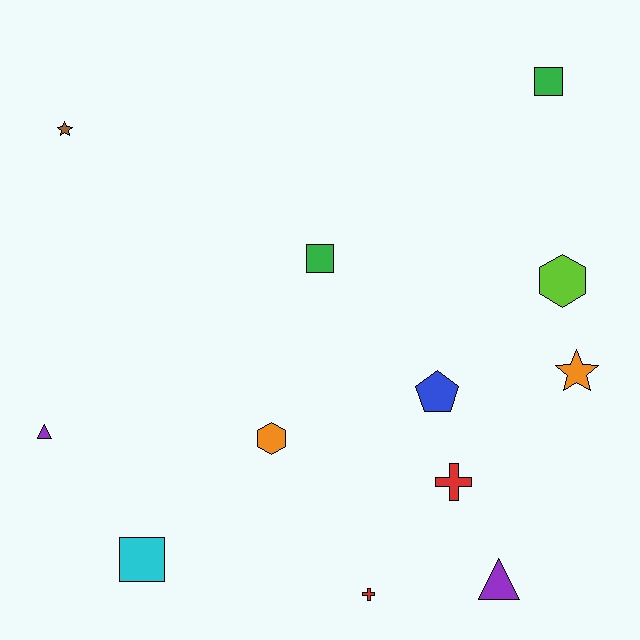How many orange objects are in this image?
There are 2 orange objects.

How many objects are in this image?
There are 12 objects.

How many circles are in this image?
There are no circles.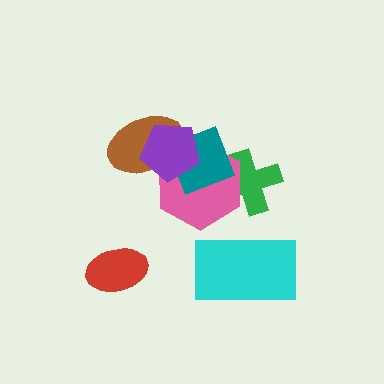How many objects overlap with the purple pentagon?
3 objects overlap with the purple pentagon.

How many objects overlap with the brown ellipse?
3 objects overlap with the brown ellipse.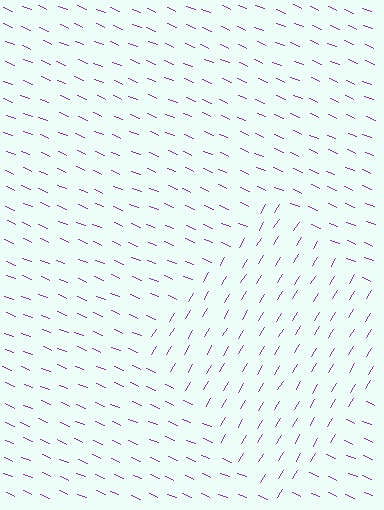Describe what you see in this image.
The image is filled with small purple line segments. A diamond region in the image has lines oriented differently from the surrounding lines, creating a visible texture boundary.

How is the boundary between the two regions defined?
The boundary is defined purely by a change in line orientation (approximately 82 degrees difference). All lines are the same color and thickness.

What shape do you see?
I see a diamond.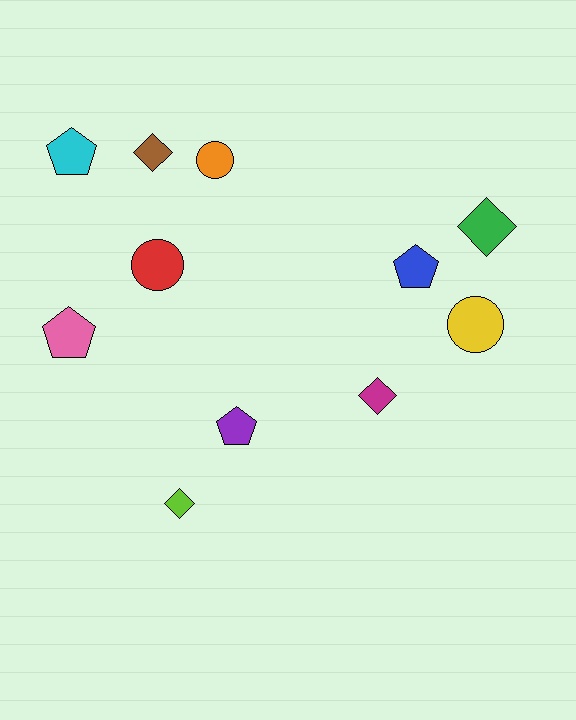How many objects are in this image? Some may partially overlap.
There are 11 objects.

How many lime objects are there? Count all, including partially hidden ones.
There is 1 lime object.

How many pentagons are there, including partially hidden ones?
There are 4 pentagons.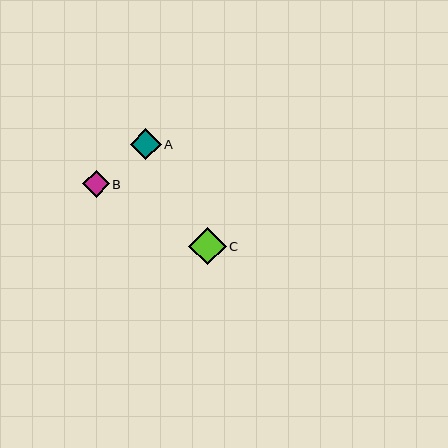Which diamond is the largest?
Diamond C is the largest with a size of approximately 38 pixels.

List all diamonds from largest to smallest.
From largest to smallest: C, A, B.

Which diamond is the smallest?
Diamond B is the smallest with a size of approximately 27 pixels.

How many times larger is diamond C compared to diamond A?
Diamond C is approximately 1.2 times the size of diamond A.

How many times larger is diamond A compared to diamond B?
Diamond A is approximately 1.1 times the size of diamond B.